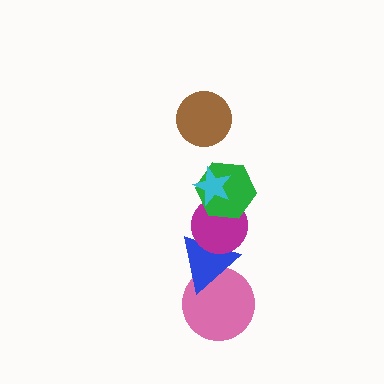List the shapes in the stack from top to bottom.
From top to bottom: the brown circle, the cyan star, the green hexagon, the magenta circle, the blue triangle, the pink circle.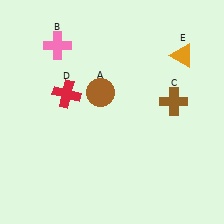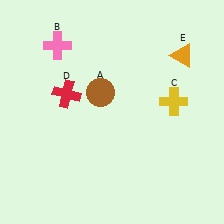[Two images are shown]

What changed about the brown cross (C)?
In Image 1, C is brown. In Image 2, it changed to yellow.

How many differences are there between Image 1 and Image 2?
There is 1 difference between the two images.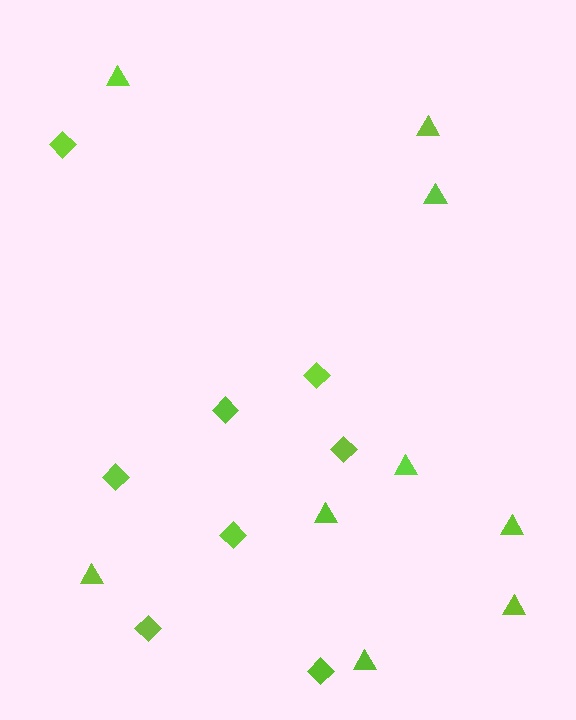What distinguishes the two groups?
There are 2 groups: one group of triangles (9) and one group of diamonds (8).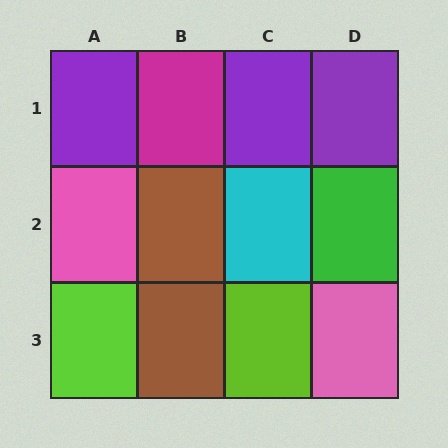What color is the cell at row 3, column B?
Brown.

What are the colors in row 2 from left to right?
Pink, brown, cyan, green.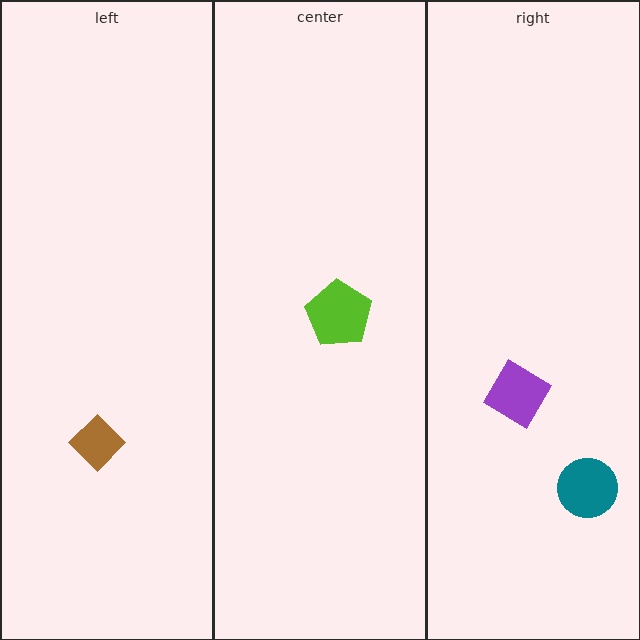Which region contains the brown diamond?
The left region.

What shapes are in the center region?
The lime pentagon.